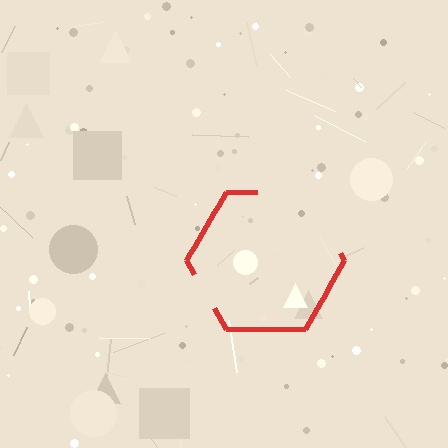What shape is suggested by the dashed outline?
The dashed outline suggests a hexagon.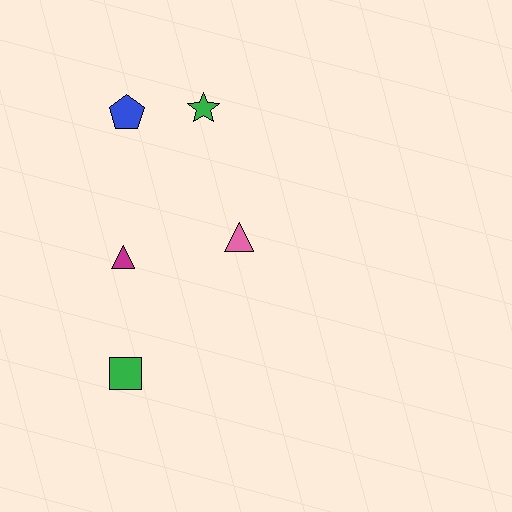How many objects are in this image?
There are 5 objects.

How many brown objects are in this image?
There are no brown objects.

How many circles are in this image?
There are no circles.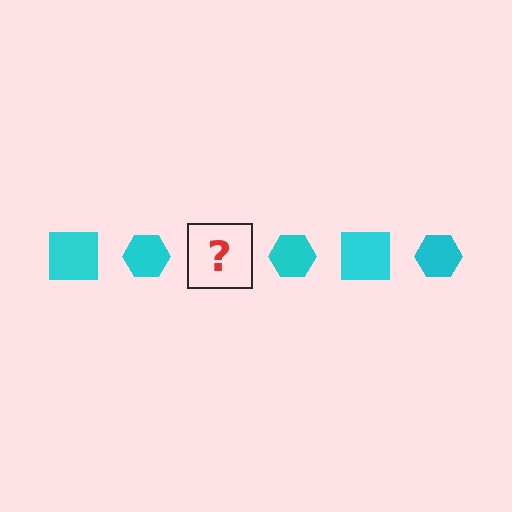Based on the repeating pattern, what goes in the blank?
The blank should be a cyan square.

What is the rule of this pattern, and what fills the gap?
The rule is that the pattern cycles through square, hexagon shapes in cyan. The gap should be filled with a cyan square.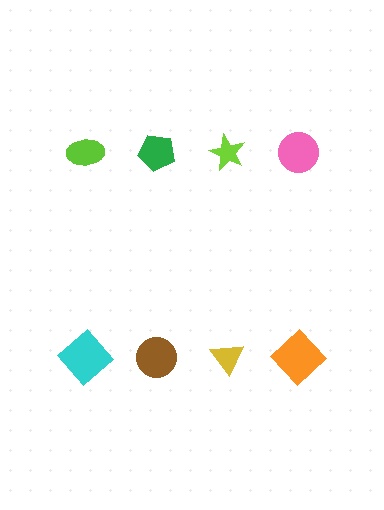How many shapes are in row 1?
4 shapes.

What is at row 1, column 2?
A green pentagon.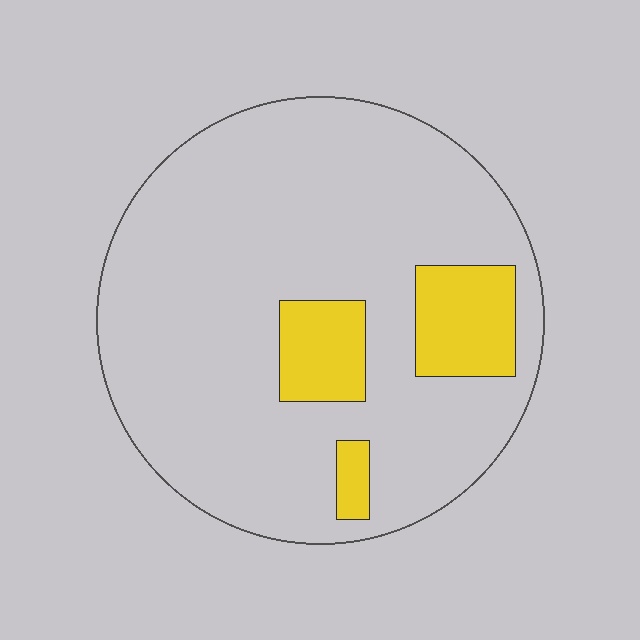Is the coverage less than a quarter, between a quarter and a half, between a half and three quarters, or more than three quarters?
Less than a quarter.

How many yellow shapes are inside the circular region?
3.